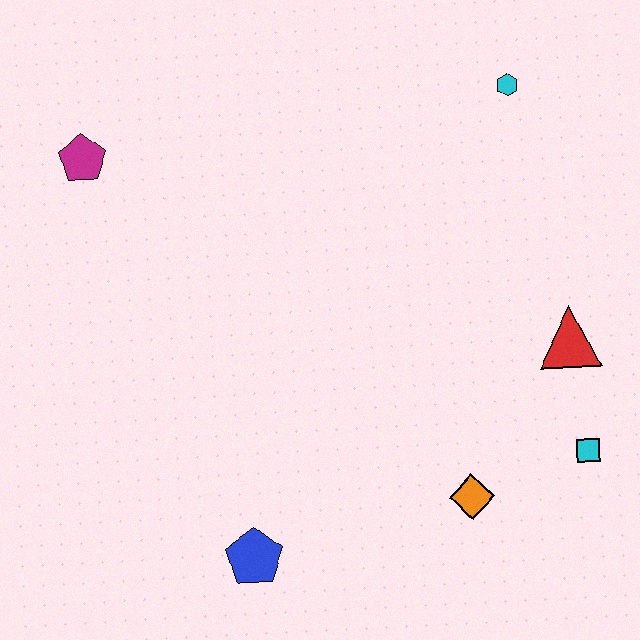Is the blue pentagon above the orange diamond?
No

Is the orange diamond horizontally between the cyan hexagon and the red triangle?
No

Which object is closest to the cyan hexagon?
The red triangle is closest to the cyan hexagon.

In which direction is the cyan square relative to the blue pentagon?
The cyan square is to the right of the blue pentagon.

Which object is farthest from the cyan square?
The magenta pentagon is farthest from the cyan square.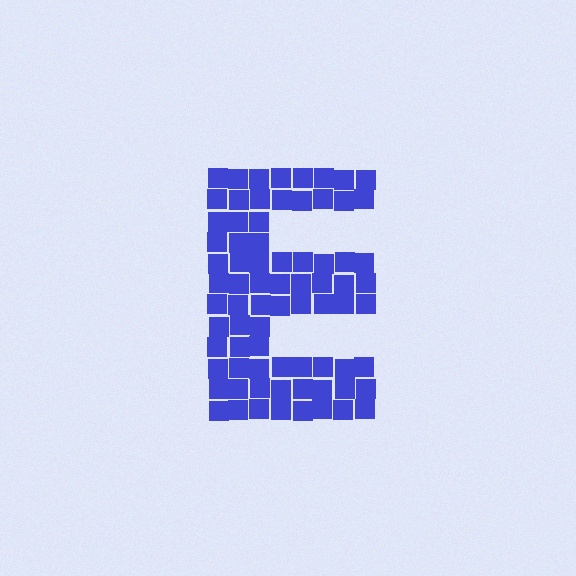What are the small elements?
The small elements are squares.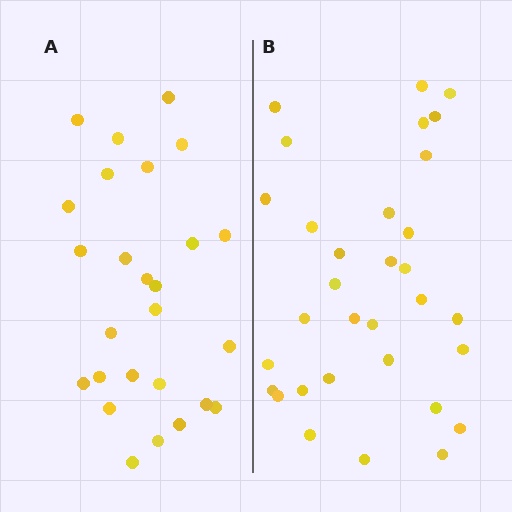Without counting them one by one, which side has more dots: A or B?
Region B (the right region) has more dots.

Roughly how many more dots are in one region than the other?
Region B has about 6 more dots than region A.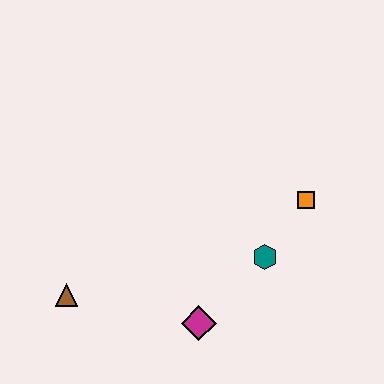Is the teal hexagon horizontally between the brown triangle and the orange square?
Yes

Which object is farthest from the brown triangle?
The orange square is farthest from the brown triangle.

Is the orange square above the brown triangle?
Yes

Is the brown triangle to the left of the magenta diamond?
Yes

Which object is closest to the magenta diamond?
The teal hexagon is closest to the magenta diamond.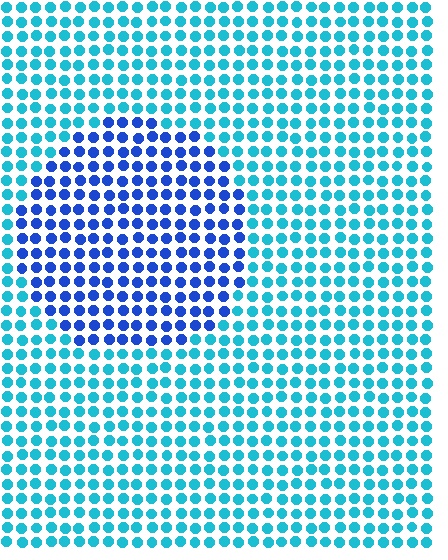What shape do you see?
I see a circle.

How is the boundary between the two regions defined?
The boundary is defined purely by a slight shift in hue (about 39 degrees). Spacing, size, and orientation are identical on both sides.